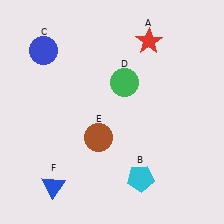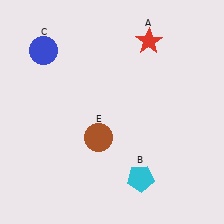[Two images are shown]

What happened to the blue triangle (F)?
The blue triangle (F) was removed in Image 2. It was in the bottom-left area of Image 1.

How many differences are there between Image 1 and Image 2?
There are 2 differences between the two images.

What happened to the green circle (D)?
The green circle (D) was removed in Image 2. It was in the top-right area of Image 1.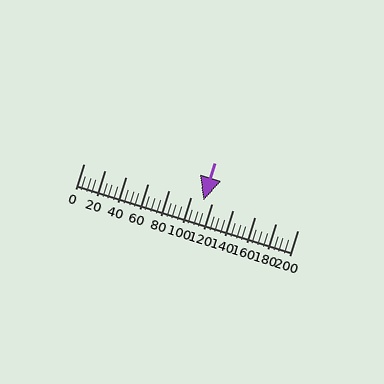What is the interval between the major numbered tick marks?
The major tick marks are spaced 20 units apart.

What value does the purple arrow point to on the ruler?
The purple arrow points to approximately 112.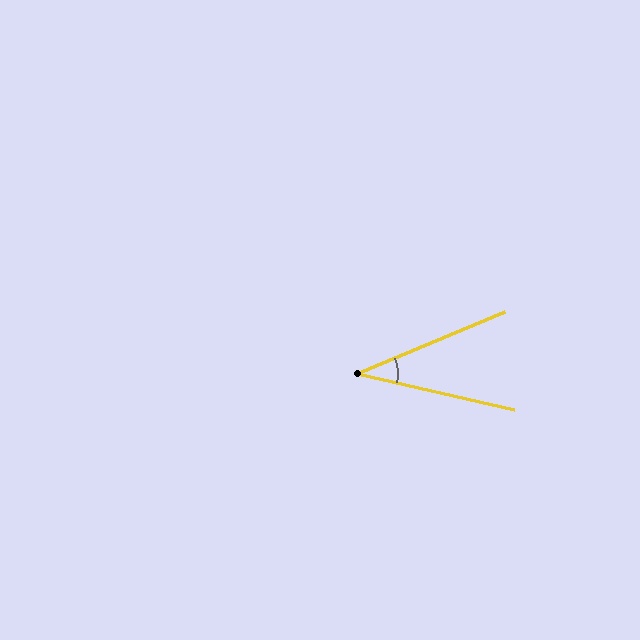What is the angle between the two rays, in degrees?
Approximately 36 degrees.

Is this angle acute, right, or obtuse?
It is acute.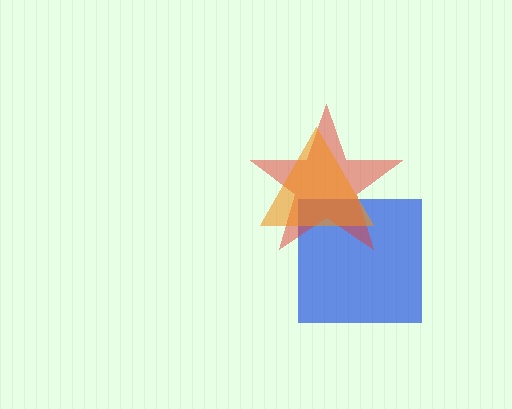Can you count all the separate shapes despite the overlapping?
Yes, there are 3 separate shapes.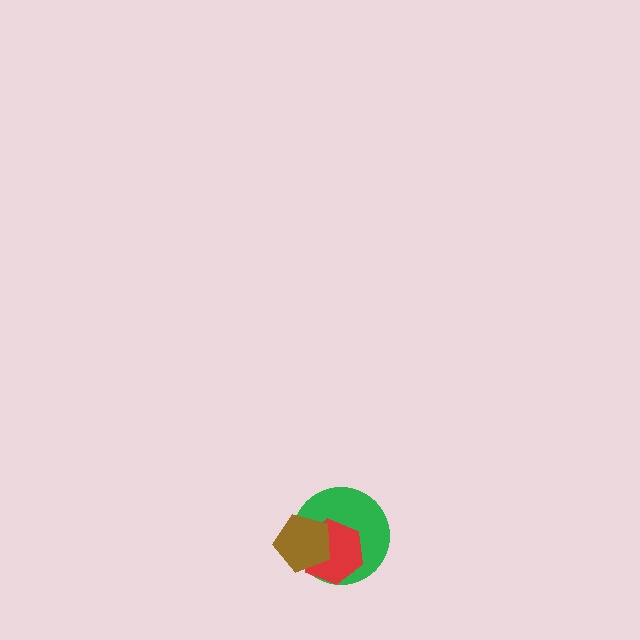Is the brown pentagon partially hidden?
No, no other shape covers it.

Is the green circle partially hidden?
Yes, it is partially covered by another shape.